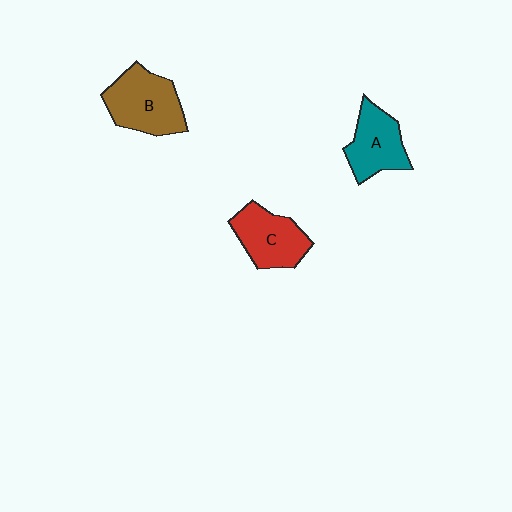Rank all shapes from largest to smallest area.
From largest to smallest: B (brown), C (red), A (teal).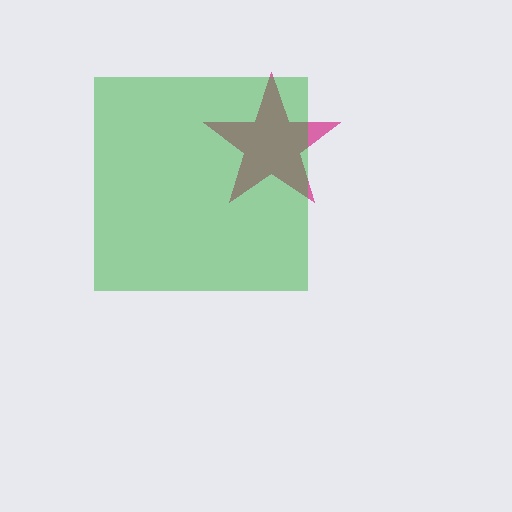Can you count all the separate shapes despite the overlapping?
Yes, there are 2 separate shapes.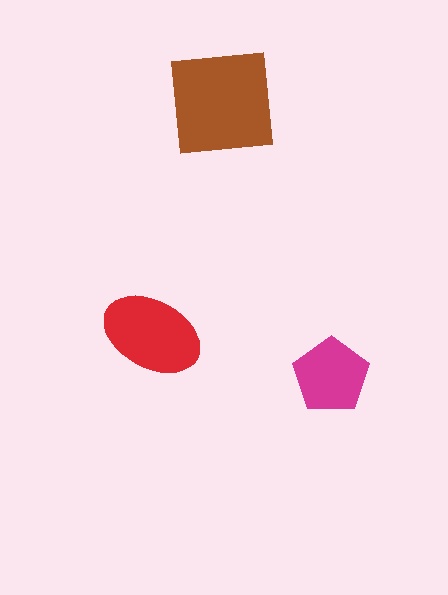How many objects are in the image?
There are 3 objects in the image.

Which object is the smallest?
The magenta pentagon.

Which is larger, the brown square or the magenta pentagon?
The brown square.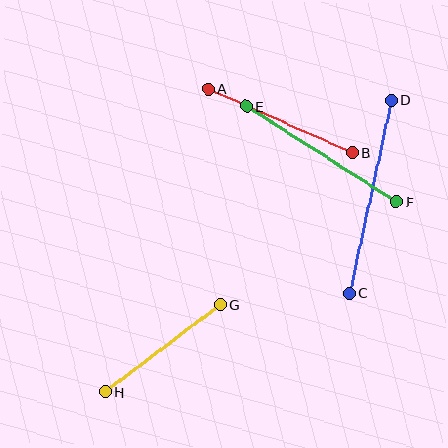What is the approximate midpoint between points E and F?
The midpoint is at approximately (321, 154) pixels.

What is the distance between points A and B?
The distance is approximately 157 pixels.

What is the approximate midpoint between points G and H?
The midpoint is at approximately (163, 348) pixels.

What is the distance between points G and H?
The distance is approximately 144 pixels.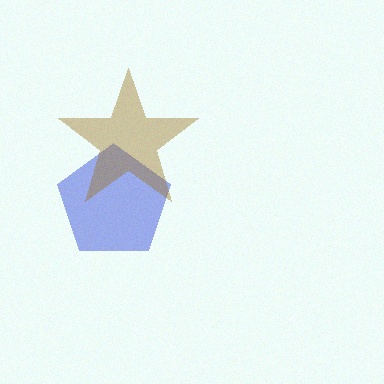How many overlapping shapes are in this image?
There are 2 overlapping shapes in the image.